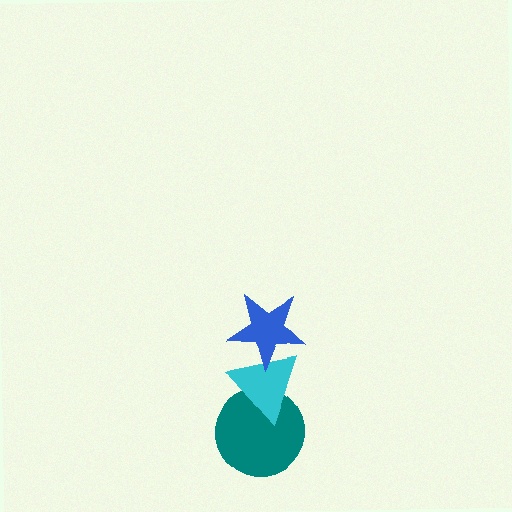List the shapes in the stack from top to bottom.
From top to bottom: the blue star, the cyan triangle, the teal circle.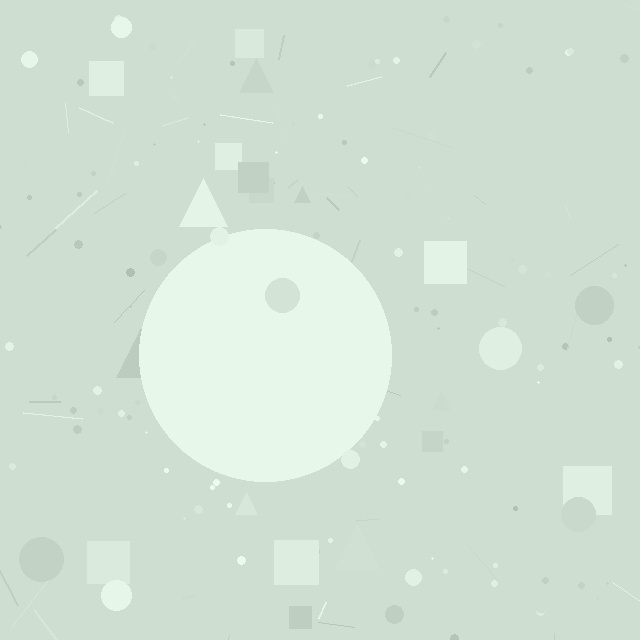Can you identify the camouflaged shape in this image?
The camouflaged shape is a circle.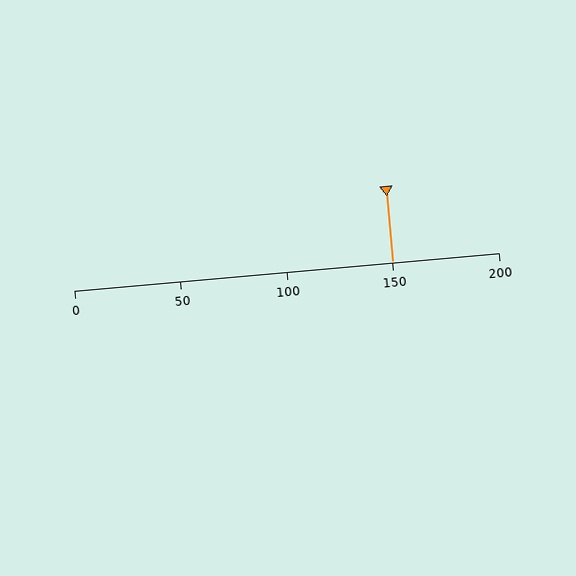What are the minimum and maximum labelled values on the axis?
The axis runs from 0 to 200.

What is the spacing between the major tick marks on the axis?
The major ticks are spaced 50 apart.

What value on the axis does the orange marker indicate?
The marker indicates approximately 150.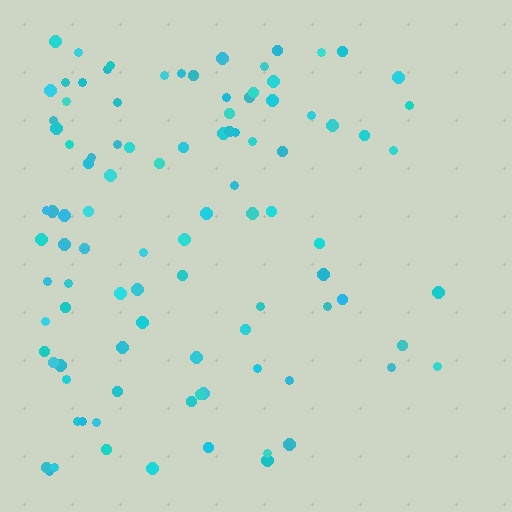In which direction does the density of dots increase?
From right to left, with the left side densest.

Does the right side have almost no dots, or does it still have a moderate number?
Still a moderate number, just noticeably fewer than the left.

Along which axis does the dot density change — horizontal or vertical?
Horizontal.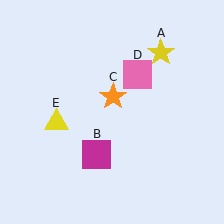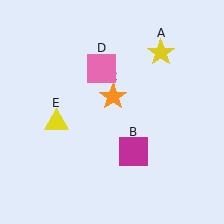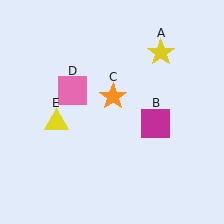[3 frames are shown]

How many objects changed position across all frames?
2 objects changed position: magenta square (object B), pink square (object D).